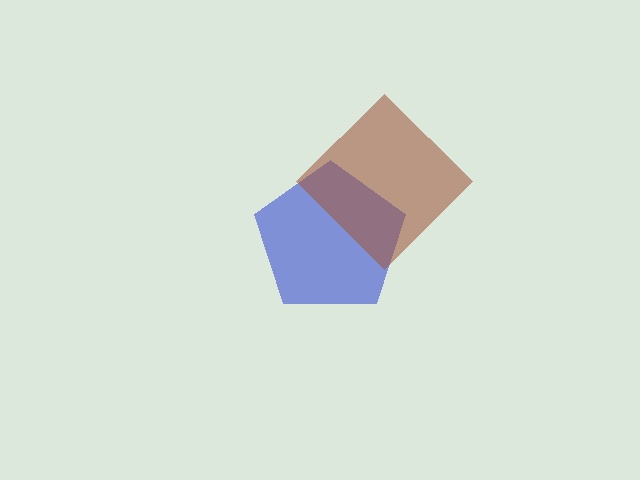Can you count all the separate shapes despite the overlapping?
Yes, there are 2 separate shapes.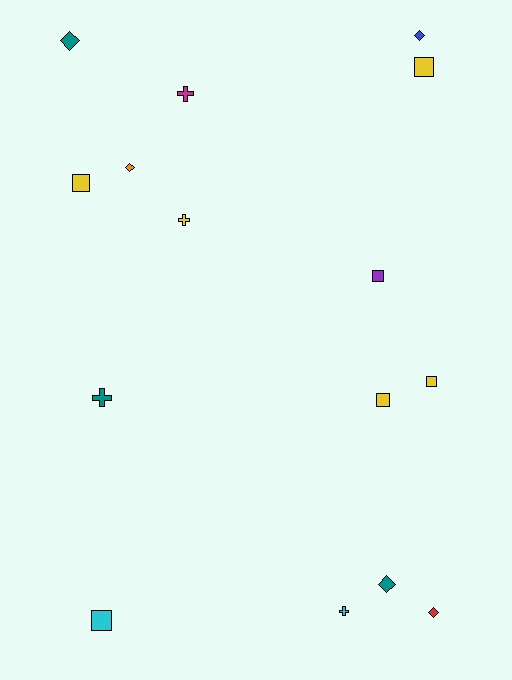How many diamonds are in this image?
There are 5 diamonds.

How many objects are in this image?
There are 15 objects.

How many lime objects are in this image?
There are no lime objects.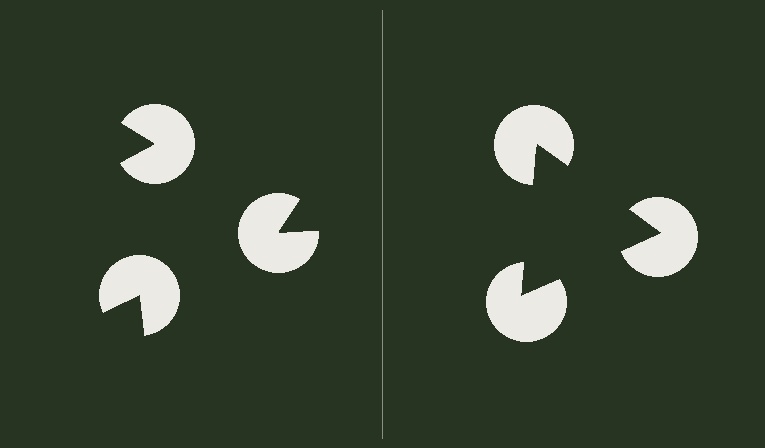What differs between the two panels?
The pac-man discs are positioned identically on both sides; only the wedge orientations differ. On the right they align to a triangle; on the left they are misaligned.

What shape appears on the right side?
An illusory triangle.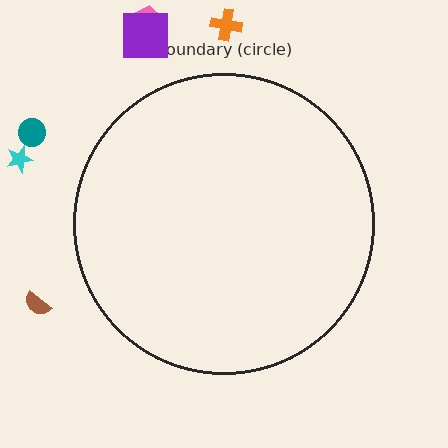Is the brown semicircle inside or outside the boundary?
Outside.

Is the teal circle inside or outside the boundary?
Outside.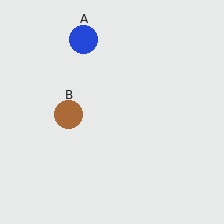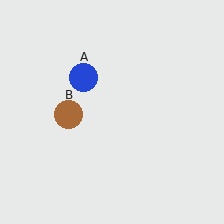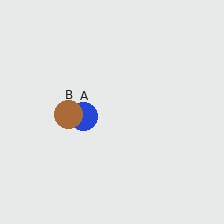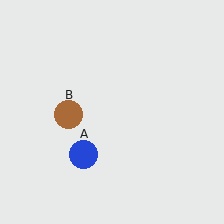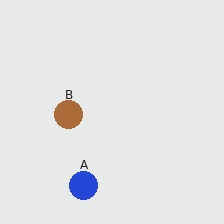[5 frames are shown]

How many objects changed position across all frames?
1 object changed position: blue circle (object A).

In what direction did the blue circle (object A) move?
The blue circle (object A) moved down.